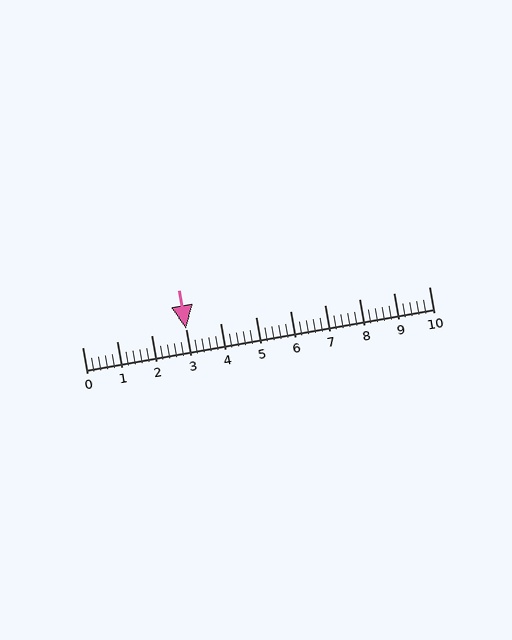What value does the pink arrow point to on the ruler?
The pink arrow points to approximately 3.0.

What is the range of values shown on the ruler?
The ruler shows values from 0 to 10.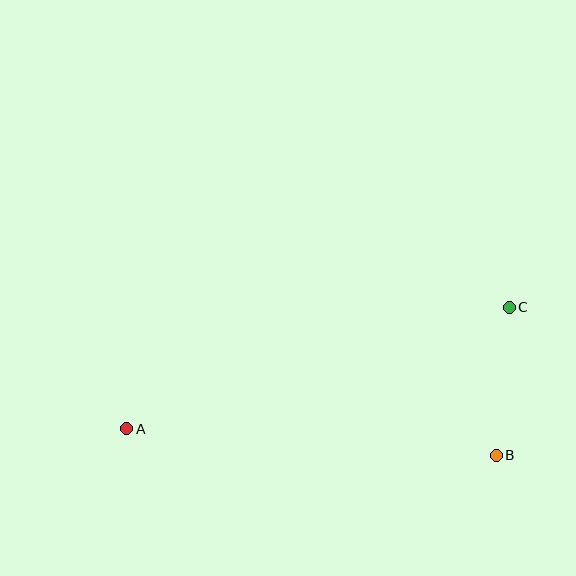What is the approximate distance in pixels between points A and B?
The distance between A and B is approximately 371 pixels.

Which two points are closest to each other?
Points B and C are closest to each other.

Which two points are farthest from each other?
Points A and C are farthest from each other.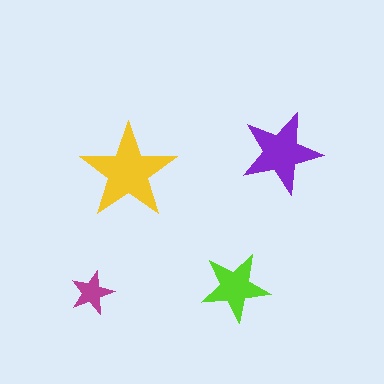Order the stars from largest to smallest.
the yellow one, the purple one, the lime one, the magenta one.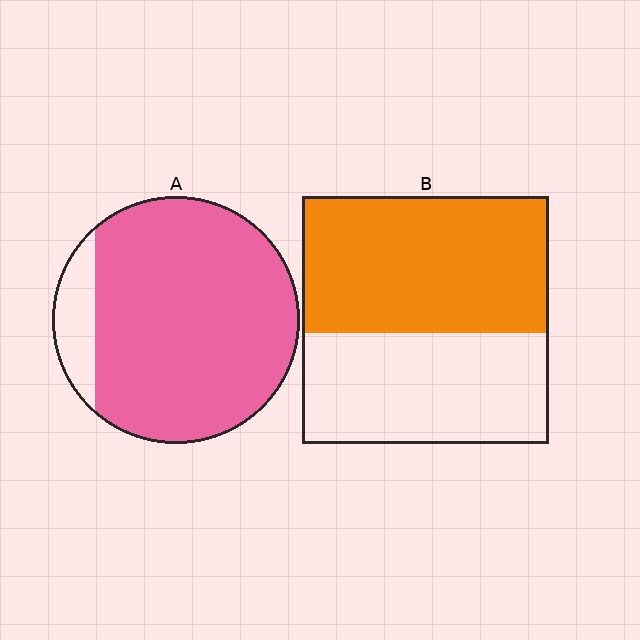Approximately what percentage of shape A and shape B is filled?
A is approximately 90% and B is approximately 55%.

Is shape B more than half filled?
Yes.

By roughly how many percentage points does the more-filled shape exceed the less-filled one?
By roughly 35 percentage points (A over B).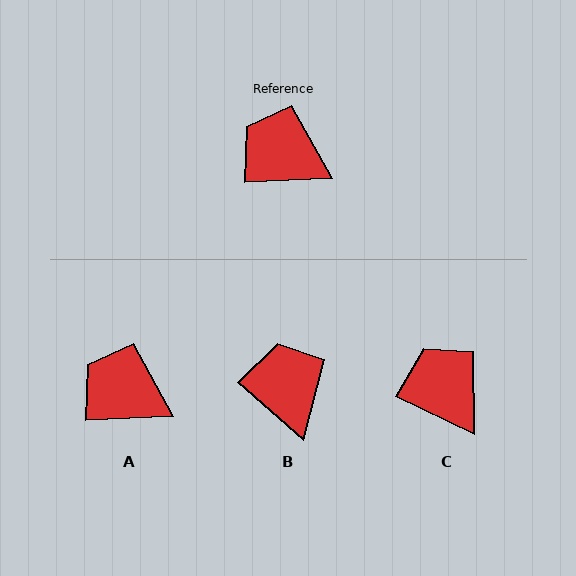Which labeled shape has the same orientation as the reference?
A.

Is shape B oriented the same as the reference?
No, it is off by about 44 degrees.